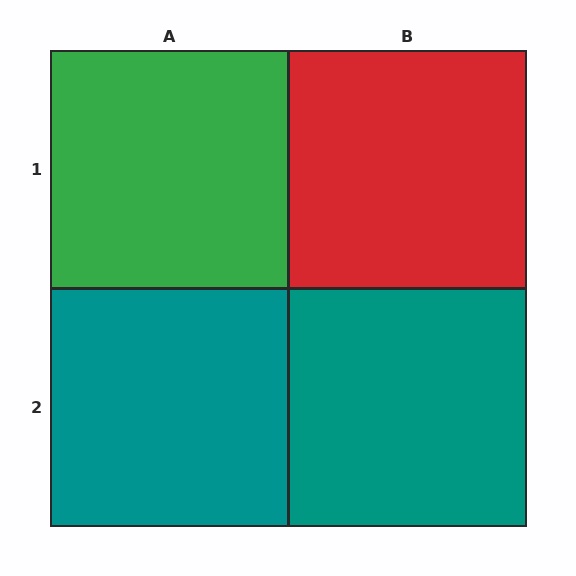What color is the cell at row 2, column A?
Teal.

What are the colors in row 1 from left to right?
Green, red.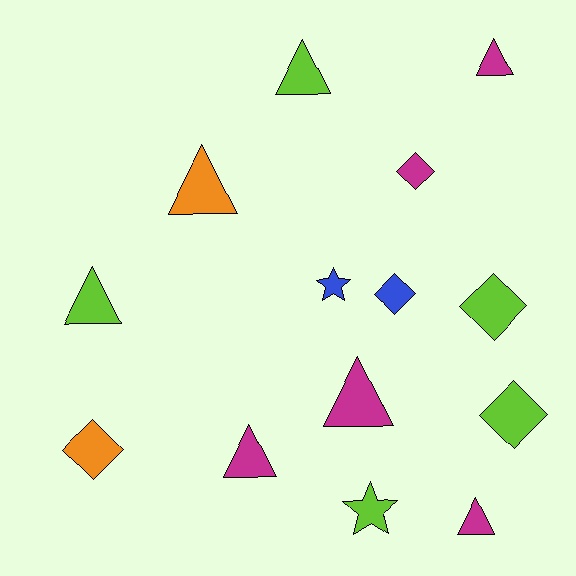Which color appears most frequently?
Magenta, with 5 objects.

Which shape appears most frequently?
Triangle, with 7 objects.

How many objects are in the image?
There are 14 objects.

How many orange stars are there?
There are no orange stars.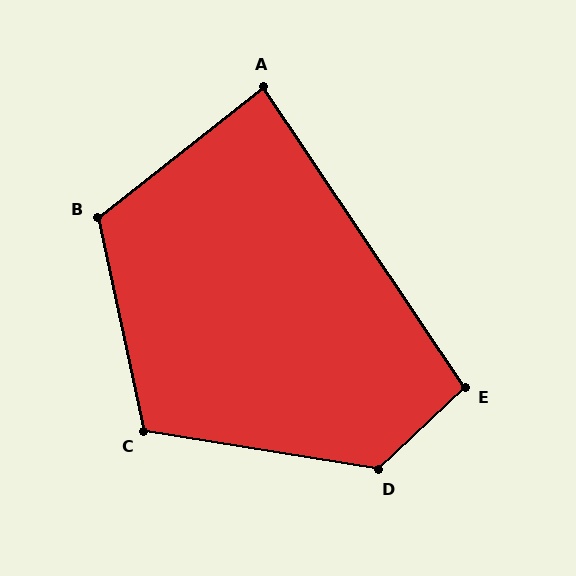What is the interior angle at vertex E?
Approximately 100 degrees (obtuse).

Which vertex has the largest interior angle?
D, at approximately 127 degrees.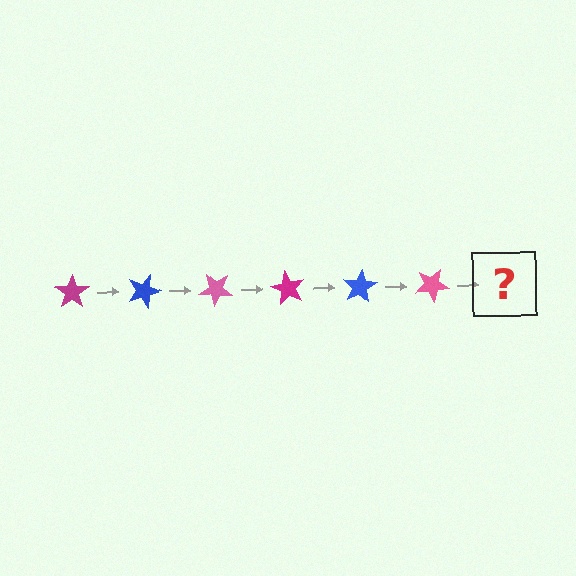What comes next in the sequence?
The next element should be a magenta star, rotated 120 degrees from the start.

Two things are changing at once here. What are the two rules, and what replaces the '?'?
The two rules are that it rotates 20 degrees each step and the color cycles through magenta, blue, and pink. The '?' should be a magenta star, rotated 120 degrees from the start.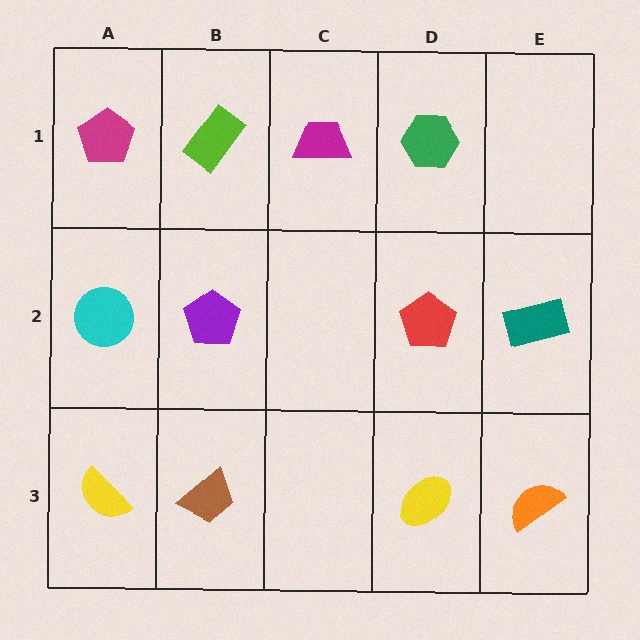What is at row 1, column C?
A magenta trapezoid.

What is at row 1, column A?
A magenta pentagon.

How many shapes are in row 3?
4 shapes.